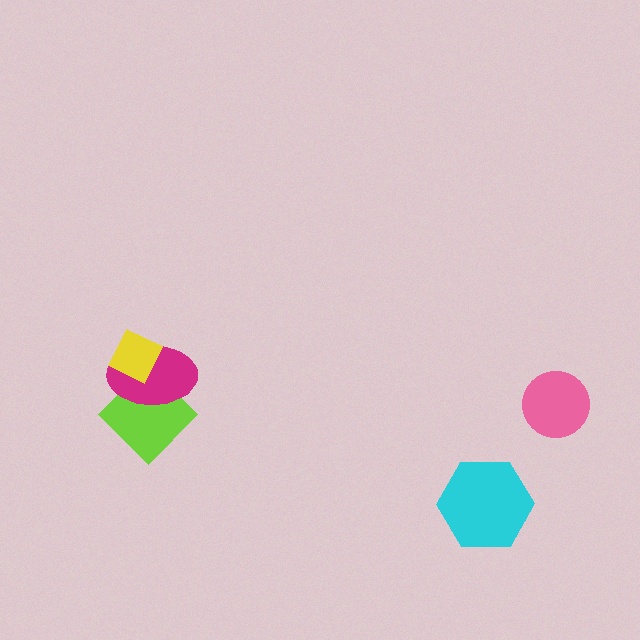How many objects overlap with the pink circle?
0 objects overlap with the pink circle.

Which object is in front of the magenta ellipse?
The yellow diamond is in front of the magenta ellipse.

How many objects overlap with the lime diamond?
2 objects overlap with the lime diamond.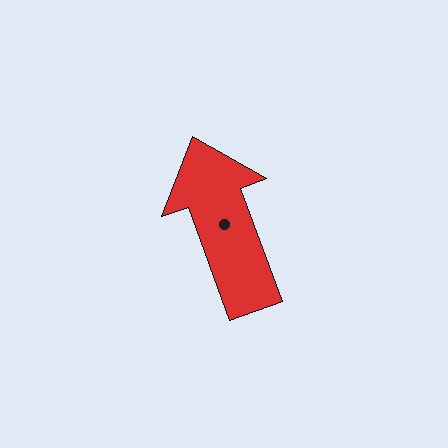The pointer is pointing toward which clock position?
Roughly 11 o'clock.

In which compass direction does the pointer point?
North.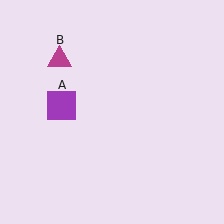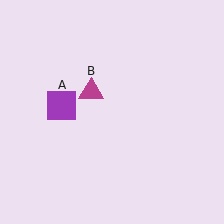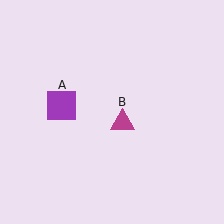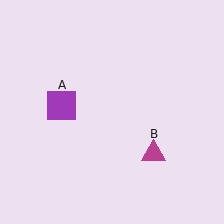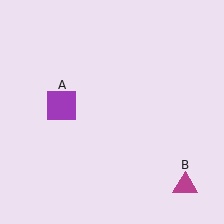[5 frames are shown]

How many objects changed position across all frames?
1 object changed position: magenta triangle (object B).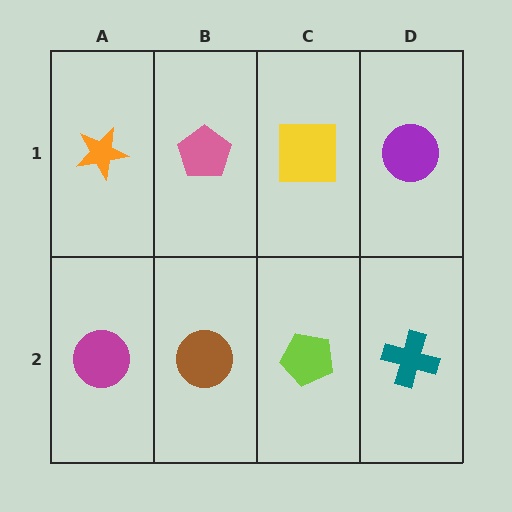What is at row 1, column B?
A pink pentagon.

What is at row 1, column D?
A purple circle.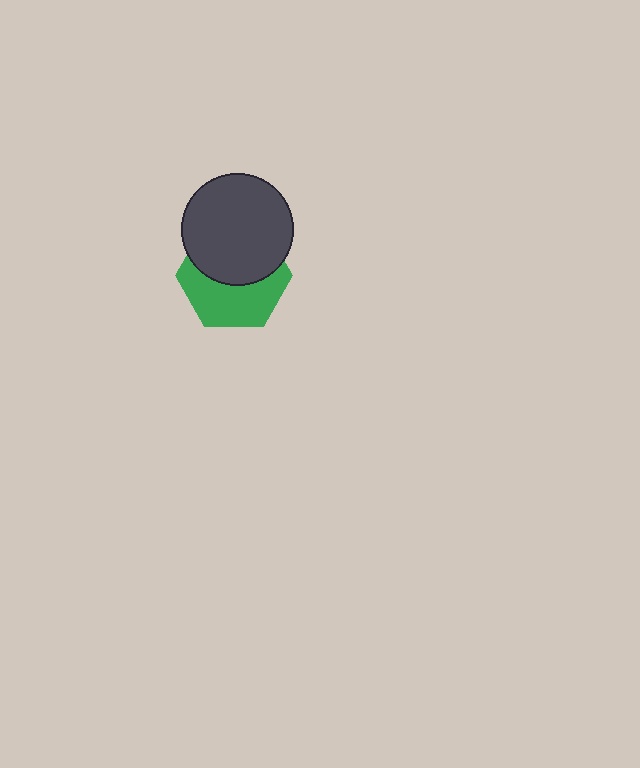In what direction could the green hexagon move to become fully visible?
The green hexagon could move down. That would shift it out from behind the dark gray circle entirely.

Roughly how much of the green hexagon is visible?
About half of it is visible (roughly 51%).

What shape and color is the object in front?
The object in front is a dark gray circle.